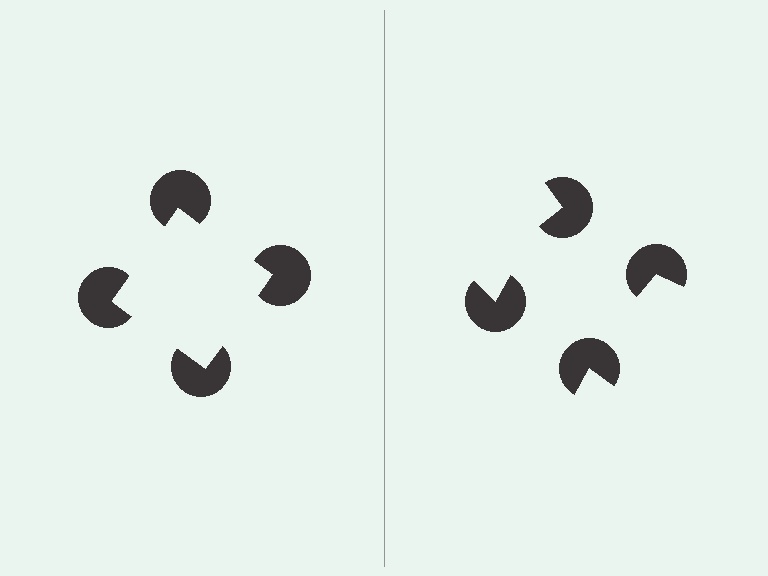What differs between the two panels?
The pac-man discs are positioned identically on both sides; only the wedge orientations differ. On the left they align to a square; on the right they are misaligned.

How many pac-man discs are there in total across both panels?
8 — 4 on each side.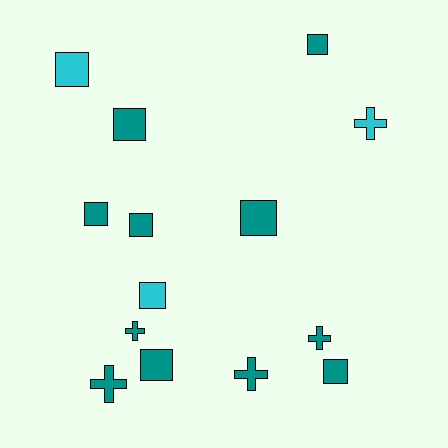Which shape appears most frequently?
Square, with 9 objects.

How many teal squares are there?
There are 7 teal squares.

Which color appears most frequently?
Teal, with 11 objects.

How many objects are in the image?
There are 14 objects.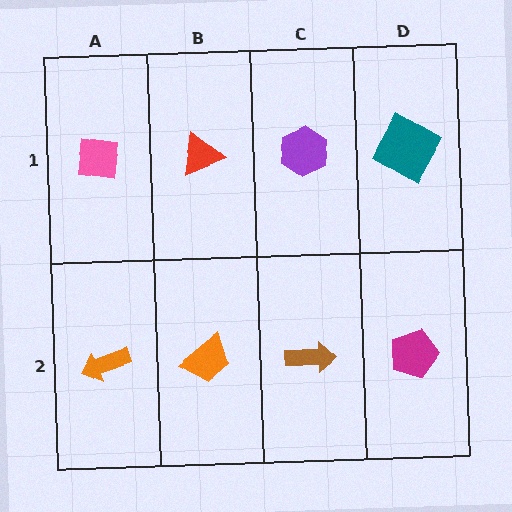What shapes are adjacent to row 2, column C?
A purple hexagon (row 1, column C), an orange trapezoid (row 2, column B), a magenta pentagon (row 2, column D).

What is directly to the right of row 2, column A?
An orange trapezoid.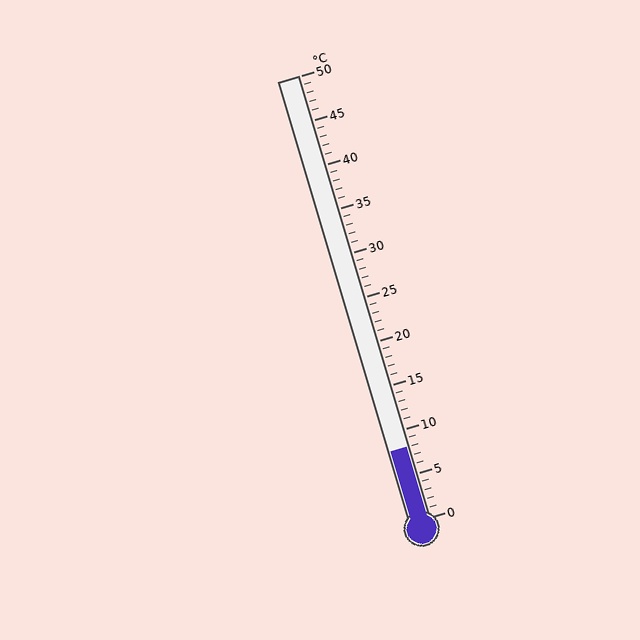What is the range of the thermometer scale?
The thermometer scale ranges from 0°C to 50°C.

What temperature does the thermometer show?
The thermometer shows approximately 8°C.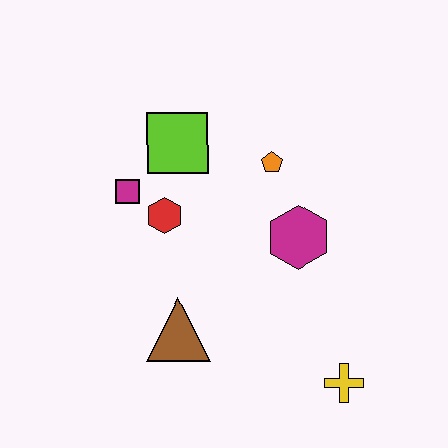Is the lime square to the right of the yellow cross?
No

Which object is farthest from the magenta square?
The yellow cross is farthest from the magenta square.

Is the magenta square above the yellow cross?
Yes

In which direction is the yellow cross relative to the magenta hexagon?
The yellow cross is below the magenta hexagon.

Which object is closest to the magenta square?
The red hexagon is closest to the magenta square.